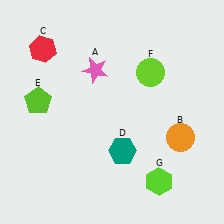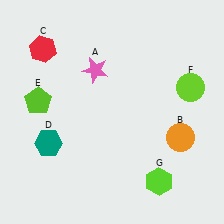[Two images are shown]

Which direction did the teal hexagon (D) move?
The teal hexagon (D) moved left.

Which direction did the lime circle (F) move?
The lime circle (F) moved right.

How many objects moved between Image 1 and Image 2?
2 objects moved between the two images.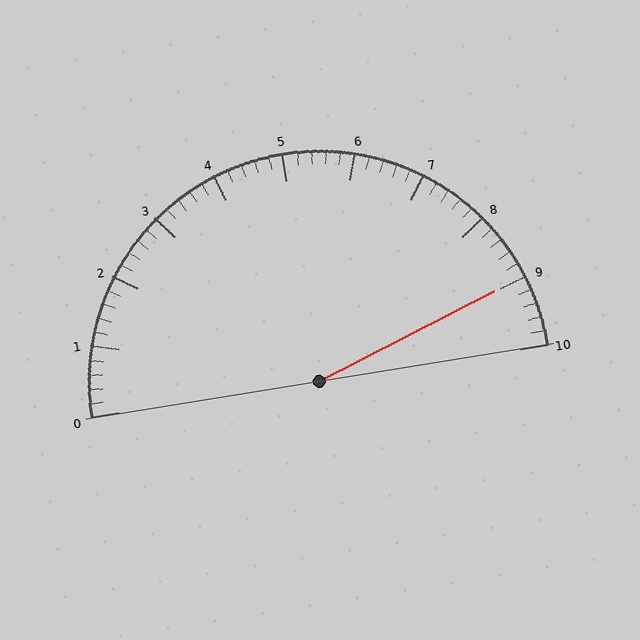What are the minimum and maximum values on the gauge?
The gauge ranges from 0 to 10.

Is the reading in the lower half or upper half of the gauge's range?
The reading is in the upper half of the range (0 to 10).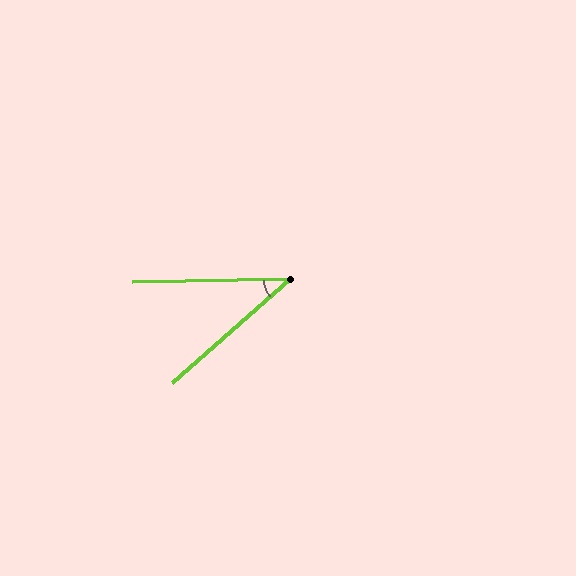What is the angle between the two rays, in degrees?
Approximately 40 degrees.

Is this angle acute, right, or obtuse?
It is acute.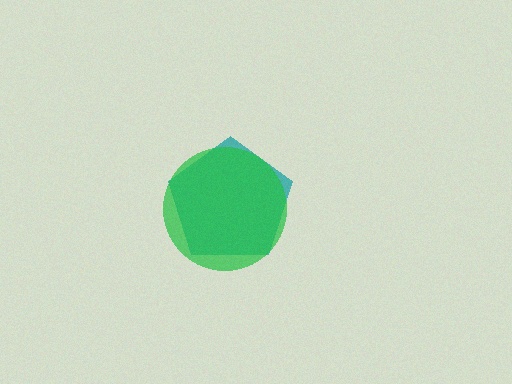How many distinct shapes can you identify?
There are 2 distinct shapes: a teal pentagon, a green circle.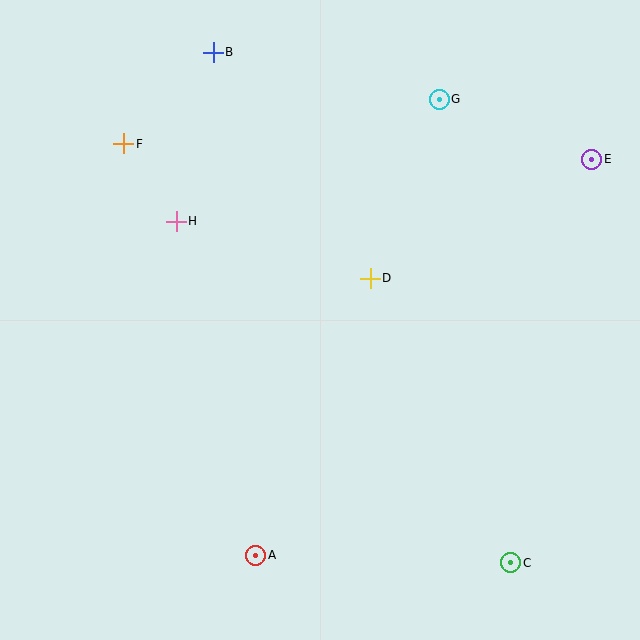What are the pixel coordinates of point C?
Point C is at (511, 563).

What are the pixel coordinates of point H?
Point H is at (176, 221).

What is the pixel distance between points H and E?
The distance between H and E is 420 pixels.